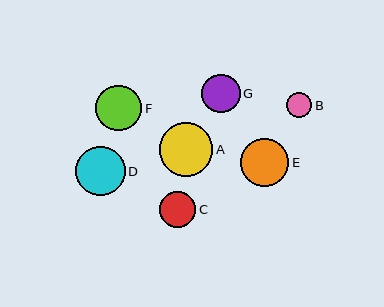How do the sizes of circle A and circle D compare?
Circle A and circle D are approximately the same size.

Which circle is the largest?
Circle A is the largest with a size of approximately 54 pixels.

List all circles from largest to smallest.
From largest to smallest: A, D, E, F, G, C, B.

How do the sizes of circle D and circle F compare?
Circle D and circle F are approximately the same size.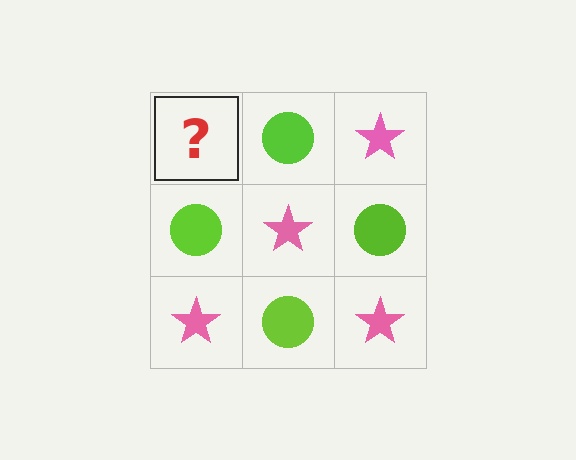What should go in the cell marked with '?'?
The missing cell should contain a pink star.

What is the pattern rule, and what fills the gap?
The rule is that it alternates pink star and lime circle in a checkerboard pattern. The gap should be filled with a pink star.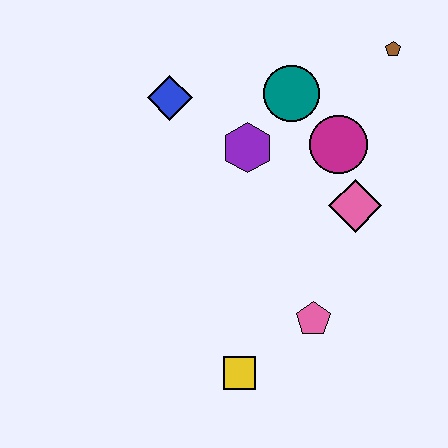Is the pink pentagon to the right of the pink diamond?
No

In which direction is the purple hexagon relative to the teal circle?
The purple hexagon is below the teal circle.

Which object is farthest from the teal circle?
The yellow square is farthest from the teal circle.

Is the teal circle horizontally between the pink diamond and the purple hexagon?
Yes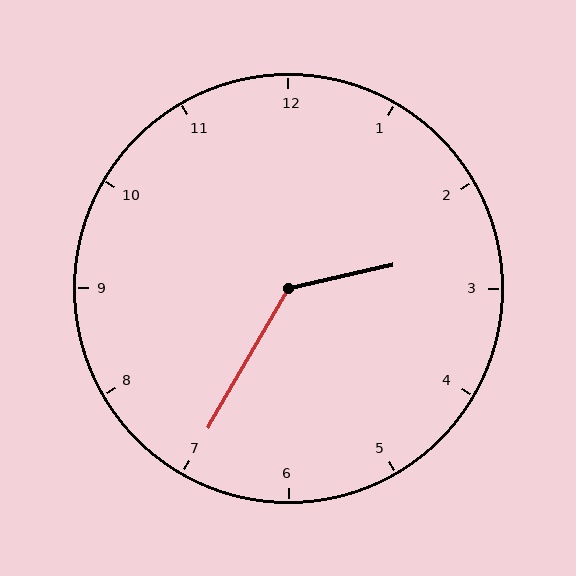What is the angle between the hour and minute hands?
Approximately 132 degrees.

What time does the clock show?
2:35.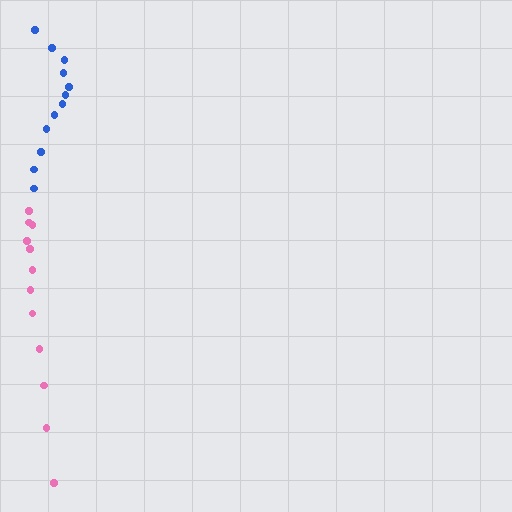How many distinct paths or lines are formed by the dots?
There are 2 distinct paths.